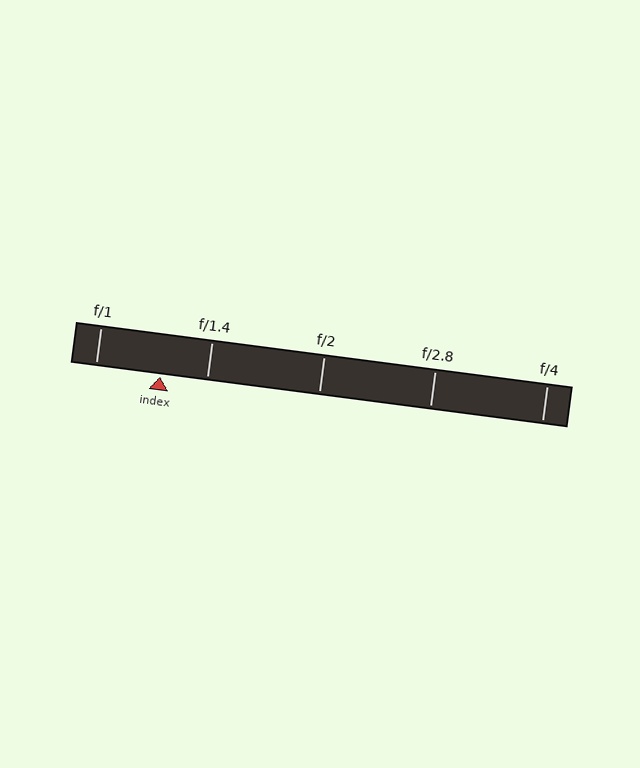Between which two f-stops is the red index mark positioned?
The index mark is between f/1 and f/1.4.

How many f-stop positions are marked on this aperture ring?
There are 5 f-stop positions marked.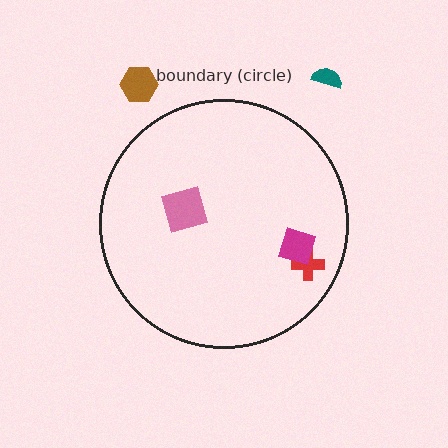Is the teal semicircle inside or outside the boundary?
Outside.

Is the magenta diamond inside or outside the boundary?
Inside.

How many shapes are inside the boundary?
3 inside, 2 outside.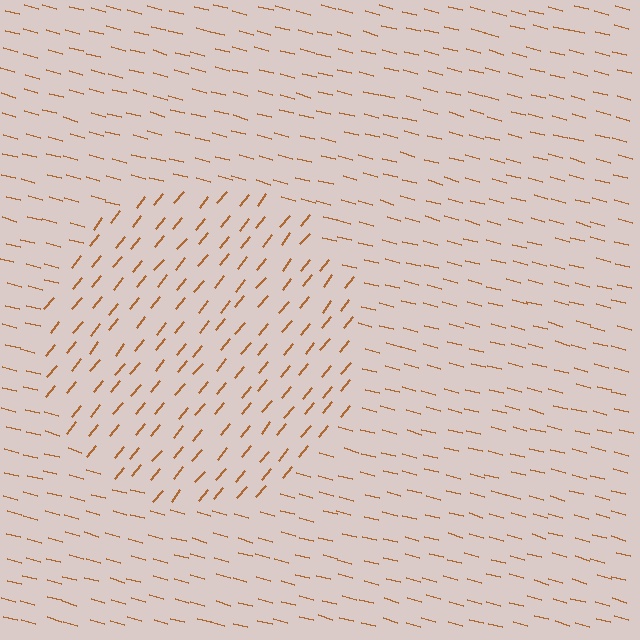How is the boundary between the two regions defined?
The boundary is defined purely by a change in line orientation (approximately 65 degrees difference). All lines are the same color and thickness.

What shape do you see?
I see a circle.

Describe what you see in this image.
The image is filled with small brown line segments. A circle region in the image has lines oriented differently from the surrounding lines, creating a visible texture boundary.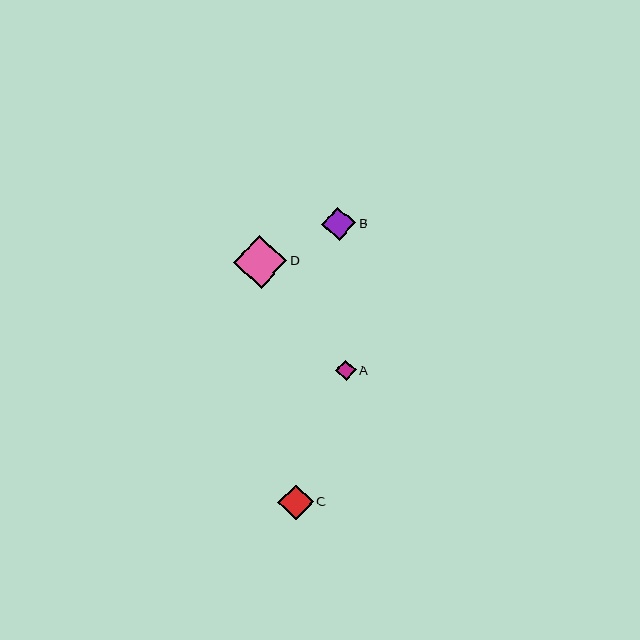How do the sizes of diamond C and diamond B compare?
Diamond C and diamond B are approximately the same size.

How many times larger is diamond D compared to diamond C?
Diamond D is approximately 1.5 times the size of diamond C.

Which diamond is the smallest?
Diamond A is the smallest with a size of approximately 21 pixels.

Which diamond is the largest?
Diamond D is the largest with a size of approximately 53 pixels.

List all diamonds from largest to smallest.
From largest to smallest: D, C, B, A.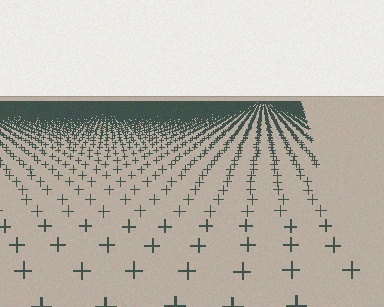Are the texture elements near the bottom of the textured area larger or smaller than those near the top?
Larger. Near the bottom, elements are closer to the viewer and appear at a bigger on-screen size.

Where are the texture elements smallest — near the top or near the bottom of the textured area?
Near the top.